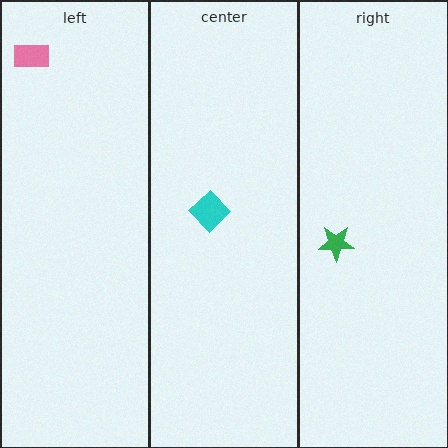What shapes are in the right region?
The green star.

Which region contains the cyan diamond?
The center region.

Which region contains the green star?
The right region.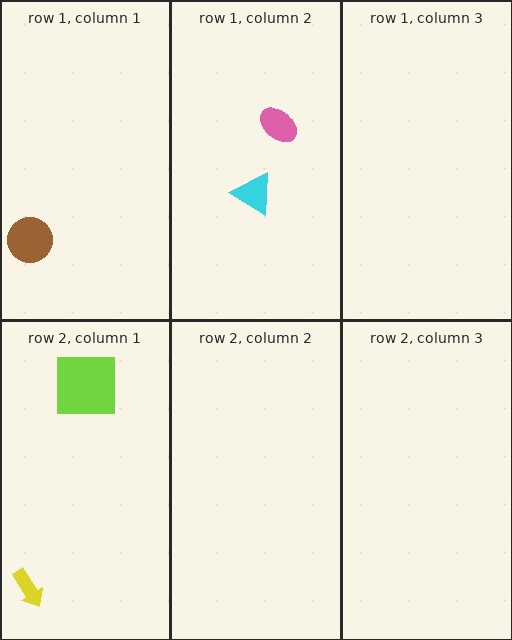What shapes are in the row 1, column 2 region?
The pink ellipse, the cyan triangle.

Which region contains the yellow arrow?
The row 2, column 1 region.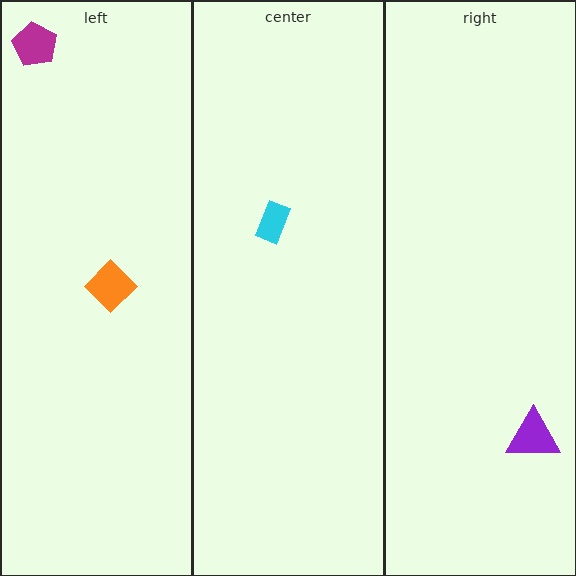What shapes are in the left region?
The magenta pentagon, the orange diamond.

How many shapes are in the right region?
1.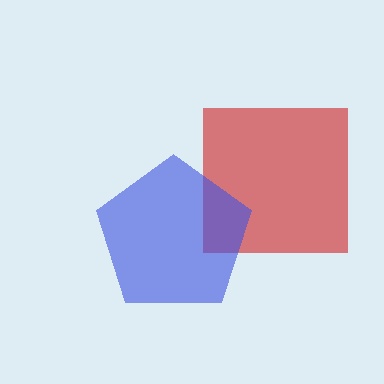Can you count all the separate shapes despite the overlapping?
Yes, there are 2 separate shapes.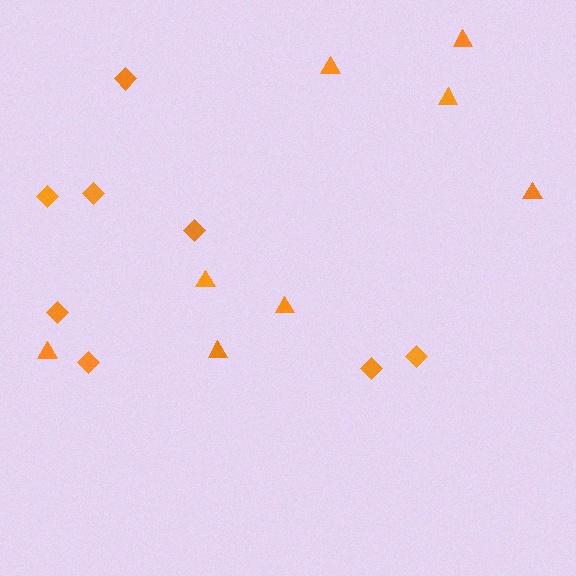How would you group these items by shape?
There are 2 groups: one group of diamonds (8) and one group of triangles (8).